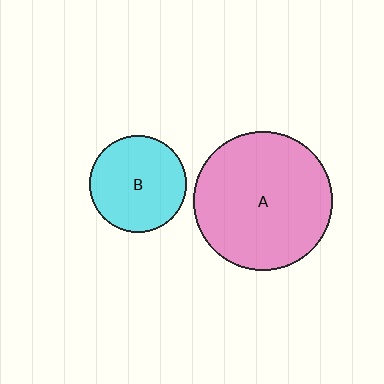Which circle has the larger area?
Circle A (pink).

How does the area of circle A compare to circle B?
Approximately 2.1 times.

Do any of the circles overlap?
No, none of the circles overlap.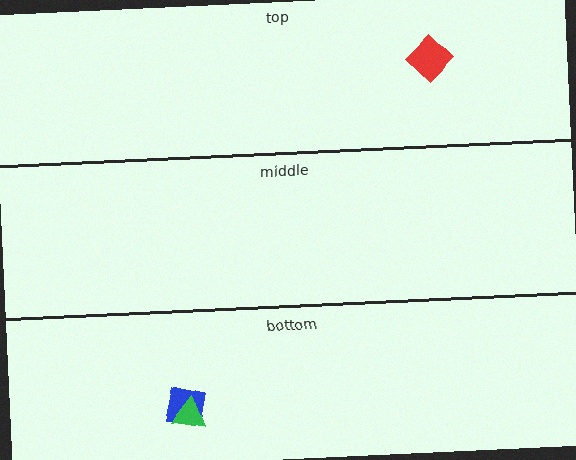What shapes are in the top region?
The red diamond.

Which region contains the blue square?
The bottom region.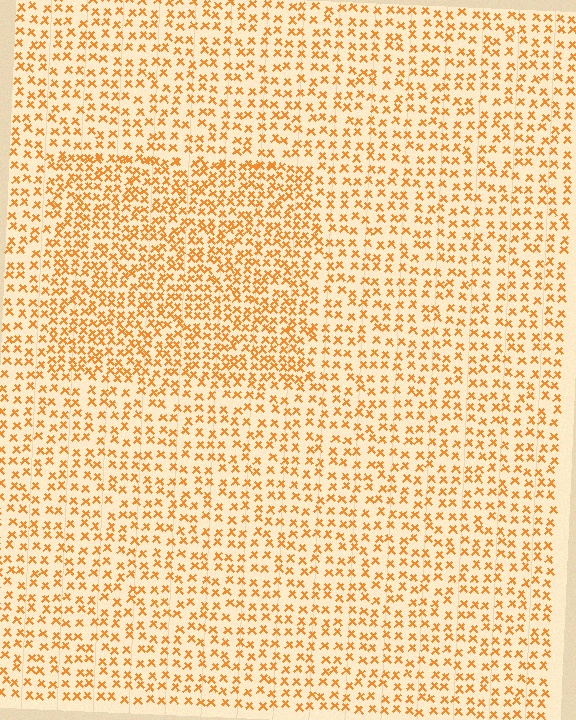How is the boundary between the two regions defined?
The boundary is defined by a change in element density (approximately 1.6x ratio). All elements are the same color, size, and shape.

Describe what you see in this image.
The image contains small orange elements arranged at two different densities. A rectangle-shaped region is visible where the elements are more densely packed than the surrounding area.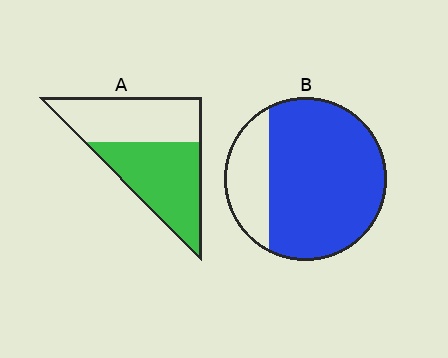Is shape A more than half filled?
Roughly half.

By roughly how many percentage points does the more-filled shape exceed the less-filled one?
By roughly 25 percentage points (B over A).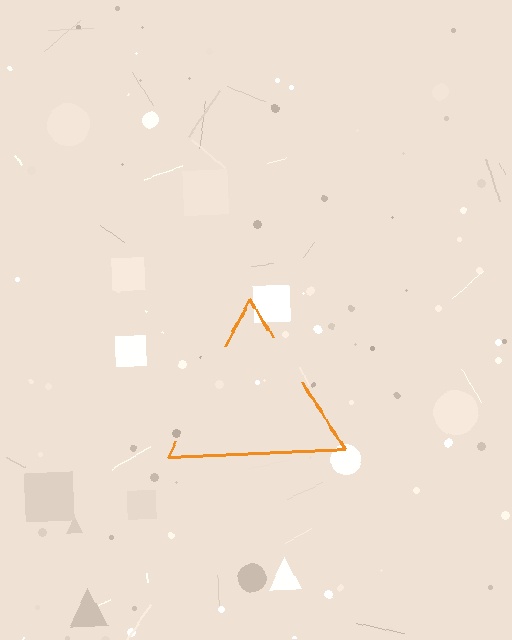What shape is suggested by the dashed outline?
The dashed outline suggests a triangle.